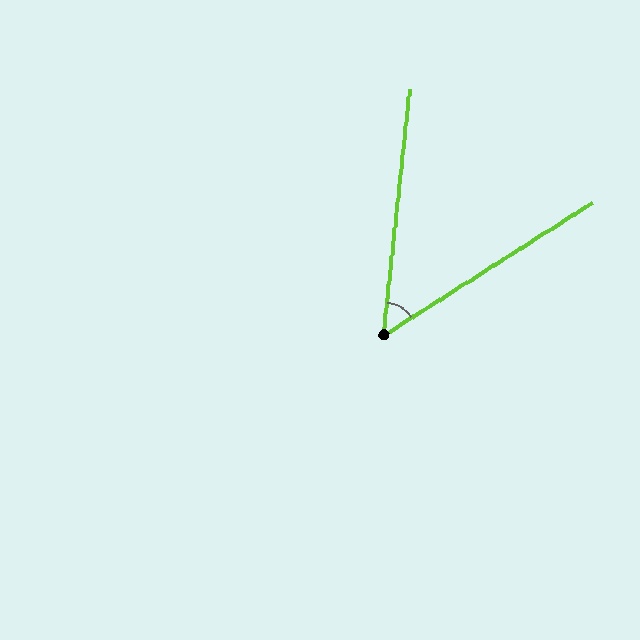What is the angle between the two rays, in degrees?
Approximately 51 degrees.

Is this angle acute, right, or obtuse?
It is acute.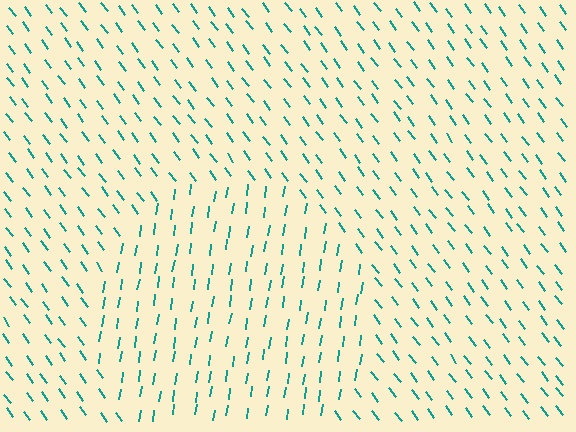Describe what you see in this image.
The image is filled with small teal line segments. A circle region in the image has lines oriented differently from the surrounding lines, creating a visible texture boundary.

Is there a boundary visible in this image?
Yes, there is a texture boundary formed by a change in line orientation.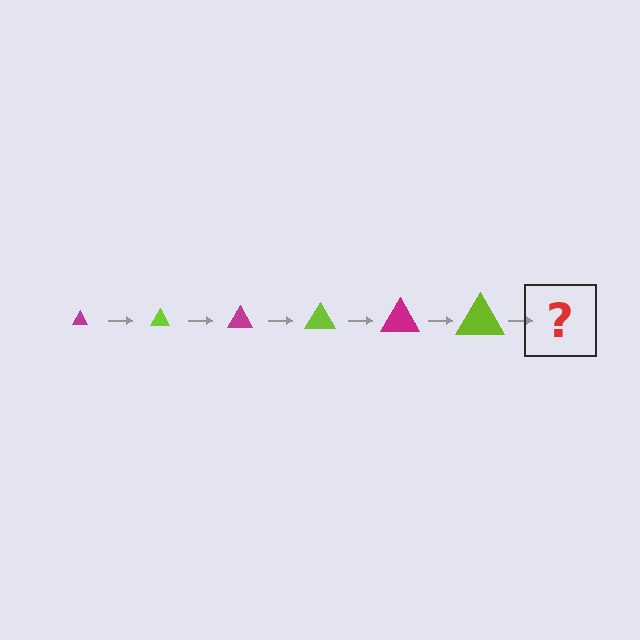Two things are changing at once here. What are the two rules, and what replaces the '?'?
The two rules are that the triangle grows larger each step and the color cycles through magenta and lime. The '?' should be a magenta triangle, larger than the previous one.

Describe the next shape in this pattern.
It should be a magenta triangle, larger than the previous one.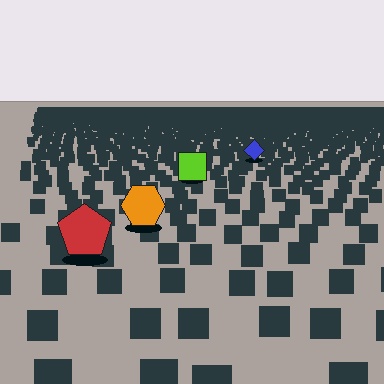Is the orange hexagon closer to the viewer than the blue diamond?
Yes. The orange hexagon is closer — you can tell from the texture gradient: the ground texture is coarser near it.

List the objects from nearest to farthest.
From nearest to farthest: the red pentagon, the orange hexagon, the lime square, the blue diamond.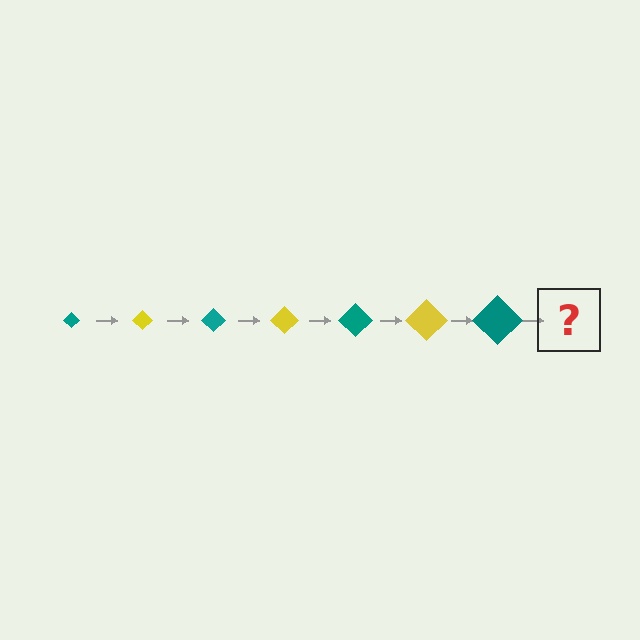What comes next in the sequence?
The next element should be a yellow diamond, larger than the previous one.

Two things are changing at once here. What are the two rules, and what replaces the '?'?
The two rules are that the diamond grows larger each step and the color cycles through teal and yellow. The '?' should be a yellow diamond, larger than the previous one.